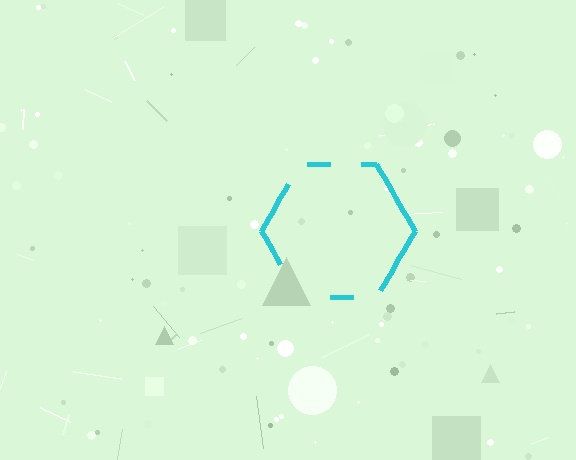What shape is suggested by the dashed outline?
The dashed outline suggests a hexagon.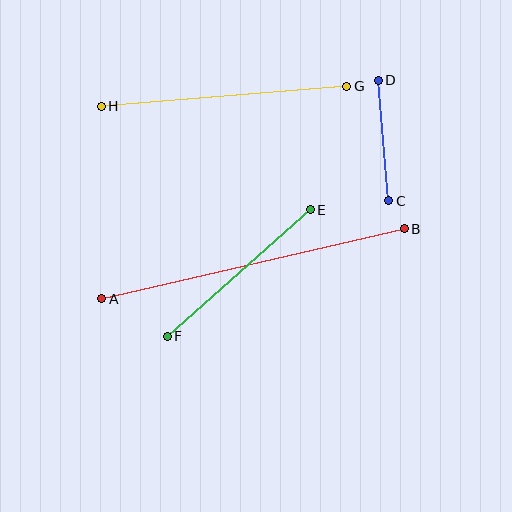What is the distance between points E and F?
The distance is approximately 191 pixels.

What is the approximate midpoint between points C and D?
The midpoint is at approximately (384, 141) pixels.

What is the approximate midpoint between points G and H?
The midpoint is at approximately (224, 96) pixels.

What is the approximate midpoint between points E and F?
The midpoint is at approximately (239, 273) pixels.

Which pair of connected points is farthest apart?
Points A and B are farthest apart.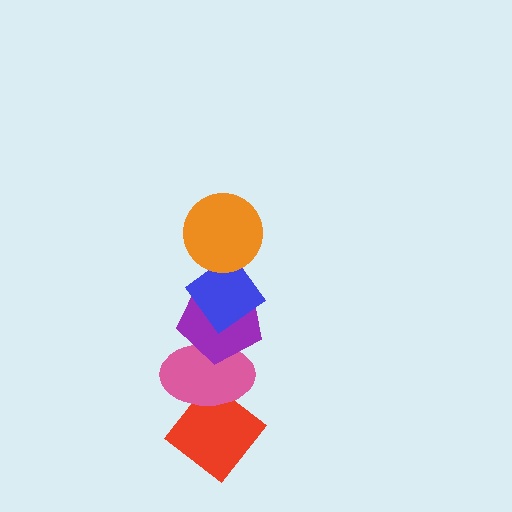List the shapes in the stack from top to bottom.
From top to bottom: the orange circle, the blue diamond, the purple pentagon, the pink ellipse, the red diamond.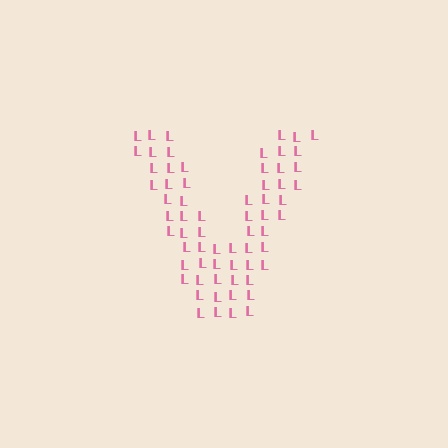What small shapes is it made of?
It is made of small letter L's.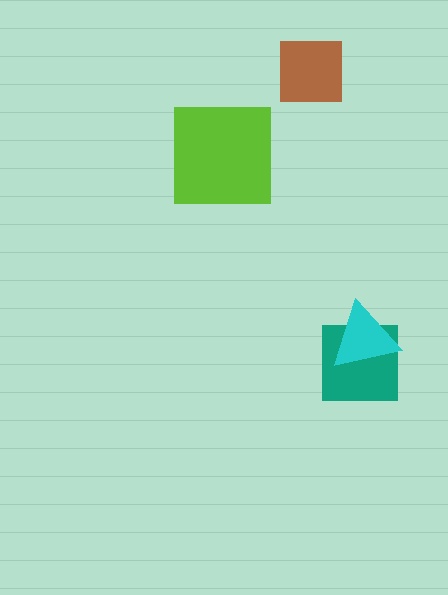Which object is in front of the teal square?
The cyan triangle is in front of the teal square.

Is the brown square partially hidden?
No, no other shape covers it.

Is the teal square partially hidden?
Yes, it is partially covered by another shape.